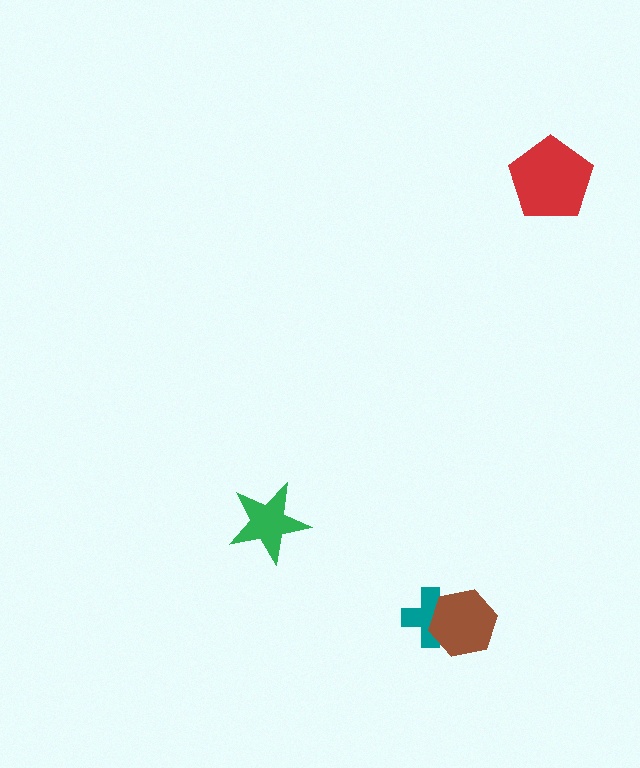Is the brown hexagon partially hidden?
No, no other shape covers it.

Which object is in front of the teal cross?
The brown hexagon is in front of the teal cross.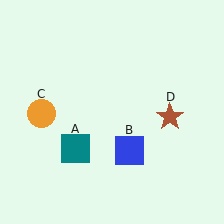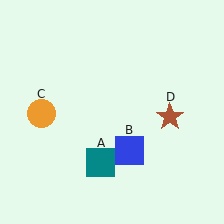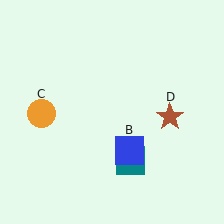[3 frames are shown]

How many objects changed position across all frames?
1 object changed position: teal square (object A).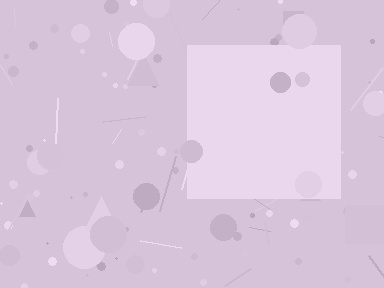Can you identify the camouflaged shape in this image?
The camouflaged shape is a square.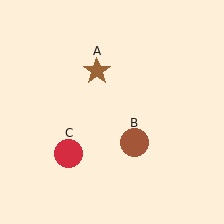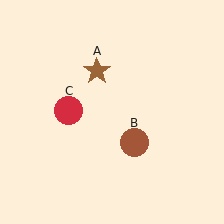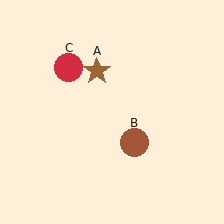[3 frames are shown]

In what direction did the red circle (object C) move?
The red circle (object C) moved up.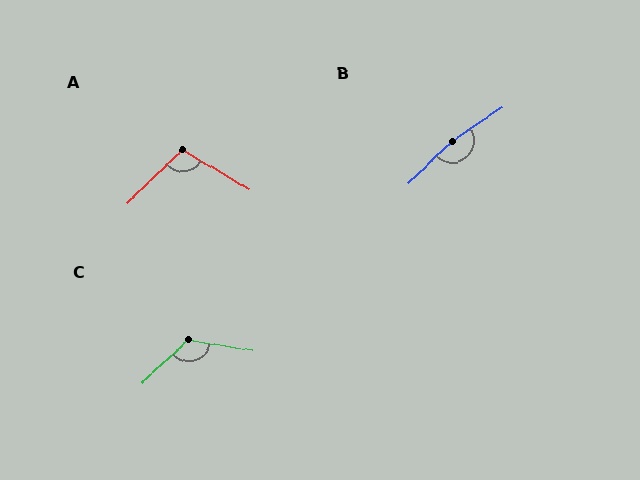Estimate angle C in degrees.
Approximately 128 degrees.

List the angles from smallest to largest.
A (105°), C (128°), B (170°).